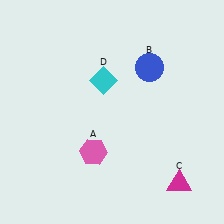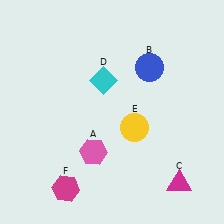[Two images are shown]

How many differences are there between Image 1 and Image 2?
There are 2 differences between the two images.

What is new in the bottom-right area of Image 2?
A yellow circle (E) was added in the bottom-right area of Image 2.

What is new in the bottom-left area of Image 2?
A magenta hexagon (F) was added in the bottom-left area of Image 2.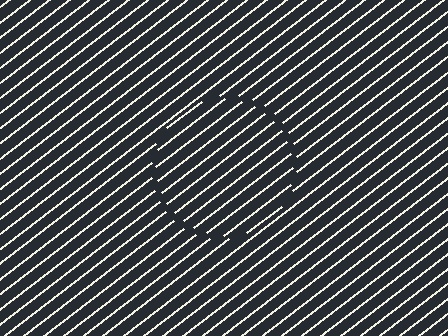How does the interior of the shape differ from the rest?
The interior of the shape contains the same grating, shifted by half a period — the contour is defined by the phase discontinuity where line-ends from the inner and outer gratings abut.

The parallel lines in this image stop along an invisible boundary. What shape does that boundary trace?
An illusory circle. The interior of the shape contains the same grating, shifted by half a period — the contour is defined by the phase discontinuity where line-ends from the inner and outer gratings abut.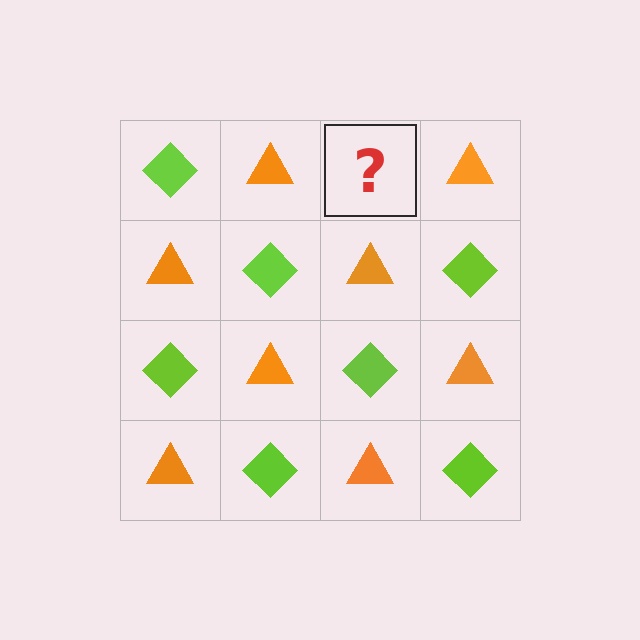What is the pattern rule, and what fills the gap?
The rule is that it alternates lime diamond and orange triangle in a checkerboard pattern. The gap should be filled with a lime diamond.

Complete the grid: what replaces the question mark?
The question mark should be replaced with a lime diamond.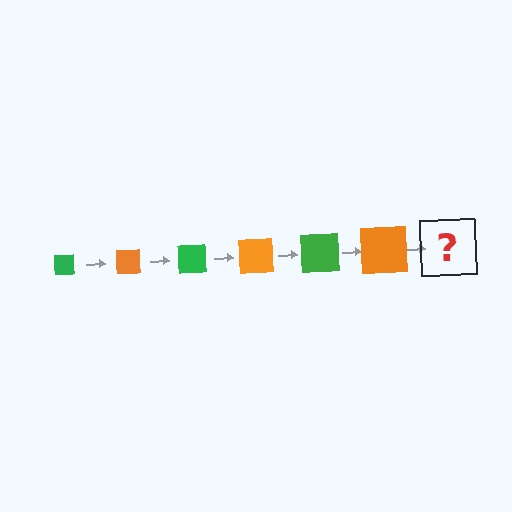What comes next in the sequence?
The next element should be a green square, larger than the previous one.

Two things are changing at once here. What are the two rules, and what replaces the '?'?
The two rules are that the square grows larger each step and the color cycles through green and orange. The '?' should be a green square, larger than the previous one.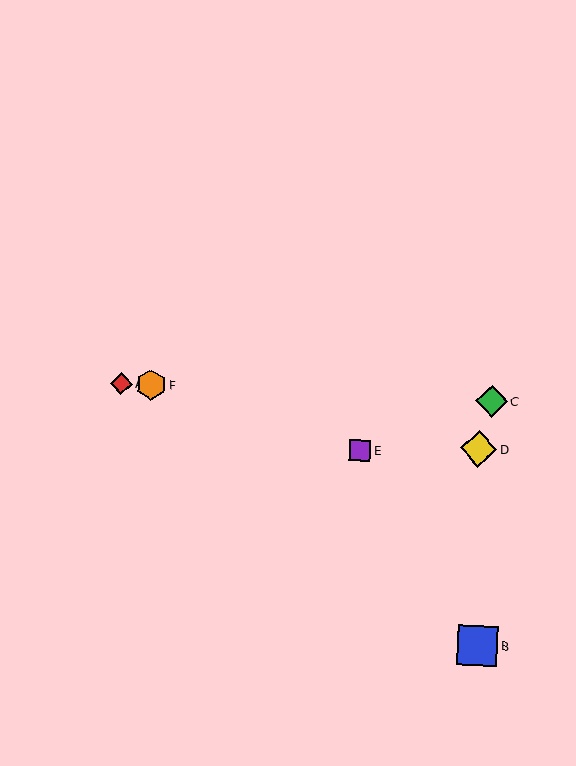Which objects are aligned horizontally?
Objects A, C, F are aligned horizontally.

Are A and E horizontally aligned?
No, A is at y≈383 and E is at y≈451.